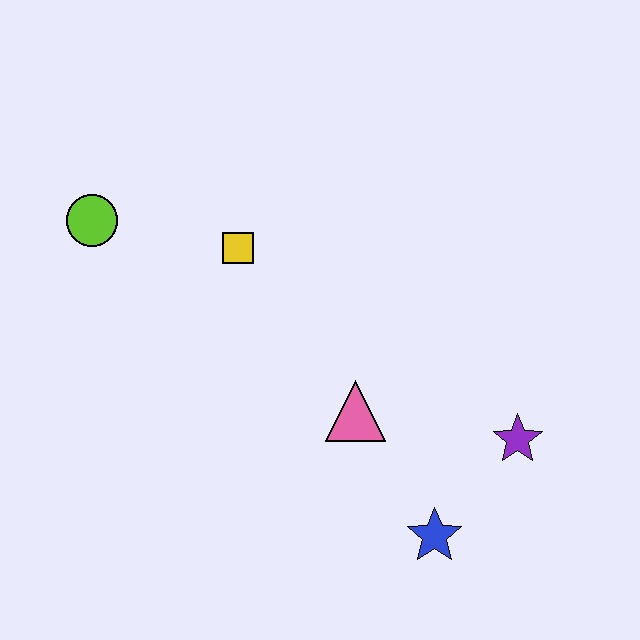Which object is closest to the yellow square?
The lime circle is closest to the yellow square.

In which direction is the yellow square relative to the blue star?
The yellow square is above the blue star.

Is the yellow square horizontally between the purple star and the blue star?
No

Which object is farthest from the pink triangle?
The lime circle is farthest from the pink triangle.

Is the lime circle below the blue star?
No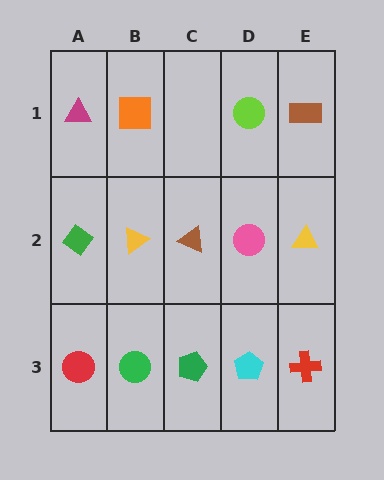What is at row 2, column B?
A yellow triangle.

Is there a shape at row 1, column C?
No, that cell is empty.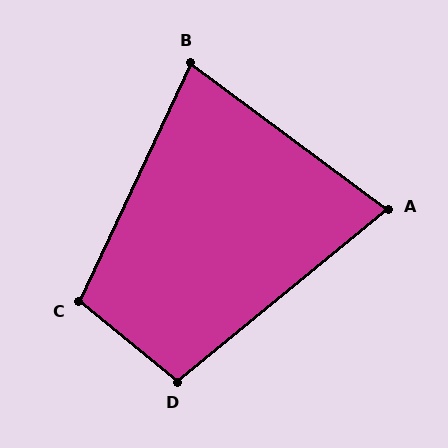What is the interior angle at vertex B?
Approximately 78 degrees (acute).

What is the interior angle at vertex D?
Approximately 102 degrees (obtuse).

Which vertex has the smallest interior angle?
A, at approximately 76 degrees.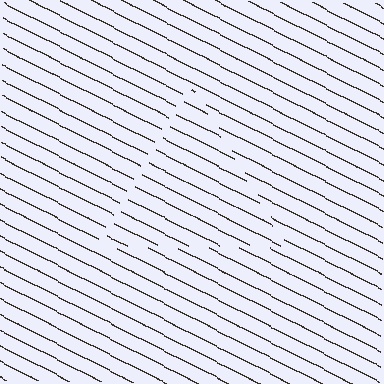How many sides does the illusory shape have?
3 sides — the line-ends trace a triangle.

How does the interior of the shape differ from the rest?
The interior of the shape contains the same grating, shifted by half a period — the contour is defined by the phase discontinuity where line-ends from the inner and outer gratings abut.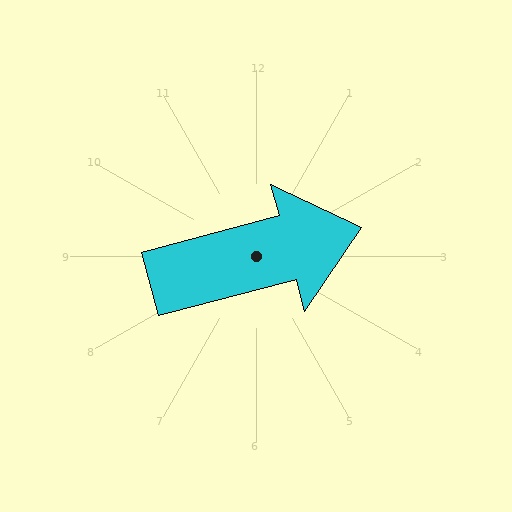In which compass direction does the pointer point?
East.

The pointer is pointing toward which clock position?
Roughly 3 o'clock.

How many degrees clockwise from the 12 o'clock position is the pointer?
Approximately 75 degrees.